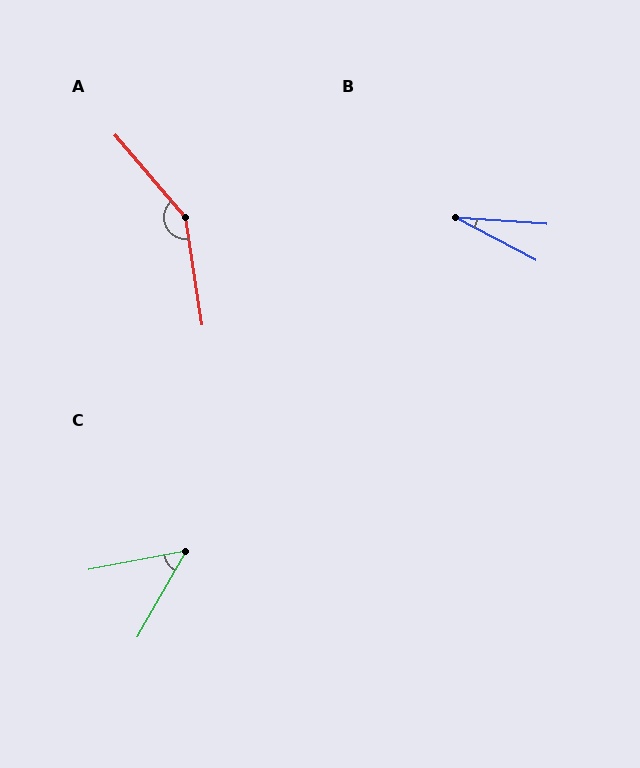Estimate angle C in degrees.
Approximately 49 degrees.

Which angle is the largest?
A, at approximately 148 degrees.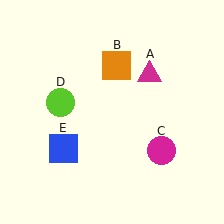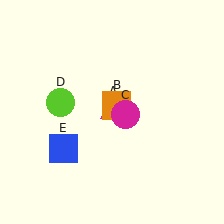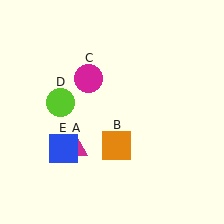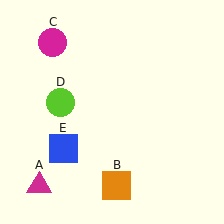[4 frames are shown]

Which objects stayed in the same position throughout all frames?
Lime circle (object D) and blue square (object E) remained stationary.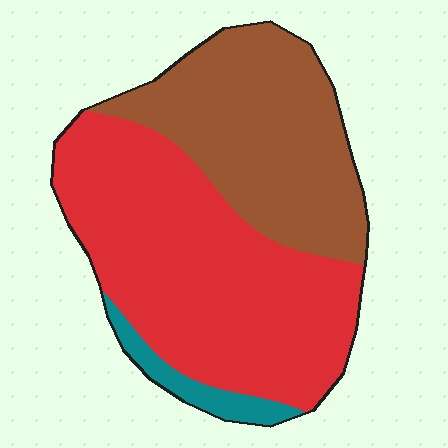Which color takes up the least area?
Teal, at roughly 5%.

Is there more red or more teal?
Red.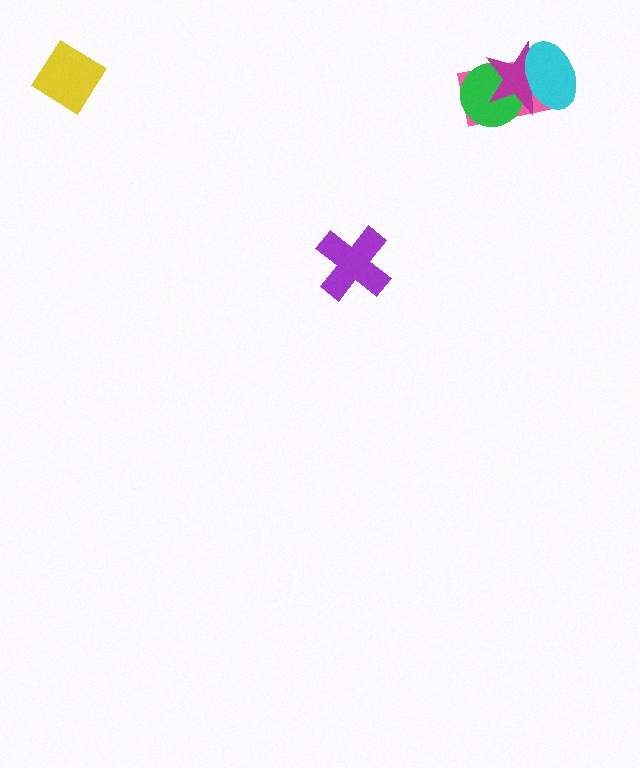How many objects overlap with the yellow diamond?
0 objects overlap with the yellow diamond.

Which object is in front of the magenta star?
The cyan ellipse is in front of the magenta star.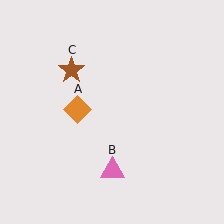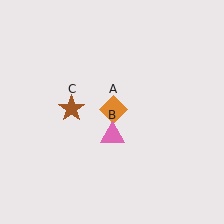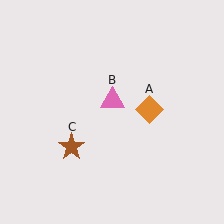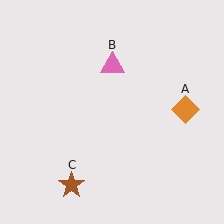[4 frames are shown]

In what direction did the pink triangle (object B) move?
The pink triangle (object B) moved up.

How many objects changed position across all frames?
3 objects changed position: orange diamond (object A), pink triangle (object B), brown star (object C).